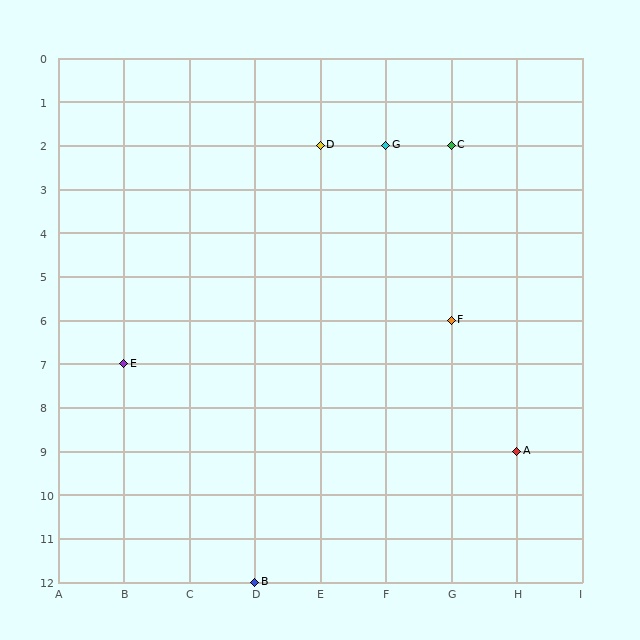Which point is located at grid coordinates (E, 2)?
Point D is at (E, 2).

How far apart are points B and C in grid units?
Points B and C are 3 columns and 10 rows apart (about 10.4 grid units diagonally).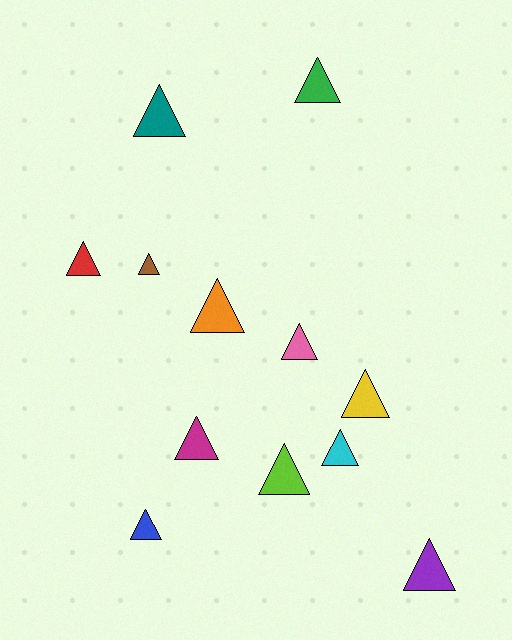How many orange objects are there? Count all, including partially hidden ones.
There is 1 orange object.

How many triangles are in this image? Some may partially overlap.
There are 12 triangles.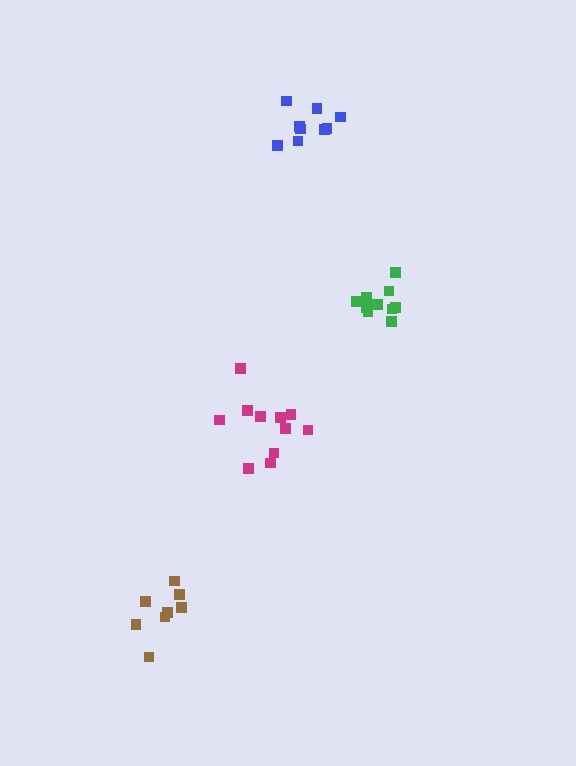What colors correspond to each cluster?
The clusters are colored: blue, magenta, green, brown.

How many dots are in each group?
Group 1: 9 dots, Group 2: 11 dots, Group 3: 10 dots, Group 4: 8 dots (38 total).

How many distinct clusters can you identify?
There are 4 distinct clusters.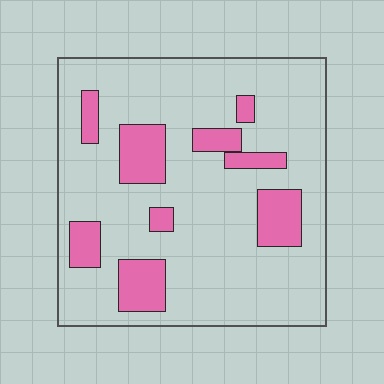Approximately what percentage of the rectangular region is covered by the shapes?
Approximately 20%.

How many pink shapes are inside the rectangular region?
9.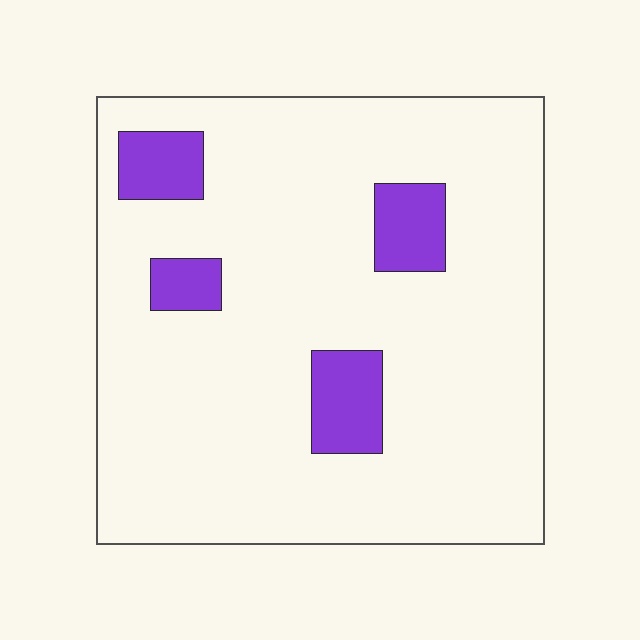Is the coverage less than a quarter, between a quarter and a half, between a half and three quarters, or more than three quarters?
Less than a quarter.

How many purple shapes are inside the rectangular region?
4.